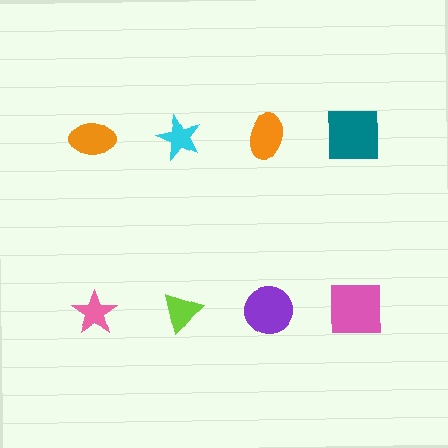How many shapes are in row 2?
4 shapes.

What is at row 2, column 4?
A pink square.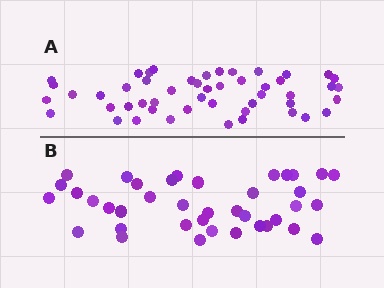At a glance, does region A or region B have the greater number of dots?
Region A (the top region) has more dots.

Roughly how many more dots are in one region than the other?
Region A has roughly 12 or so more dots than region B.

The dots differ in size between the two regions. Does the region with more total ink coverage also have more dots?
No. Region B has more total ink coverage because its dots are larger, but region A actually contains more individual dots. Total area can be misleading — the number of items is what matters here.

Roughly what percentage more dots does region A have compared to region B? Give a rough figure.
About 30% more.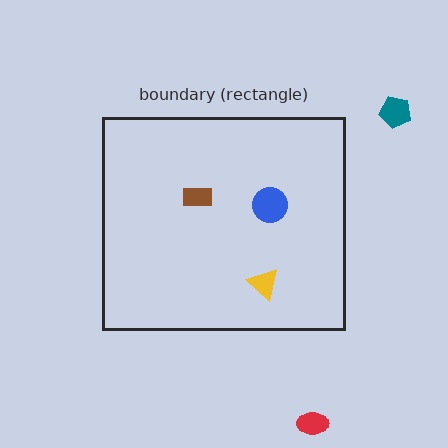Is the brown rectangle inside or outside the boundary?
Inside.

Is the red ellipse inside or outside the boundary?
Outside.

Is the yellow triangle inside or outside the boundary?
Inside.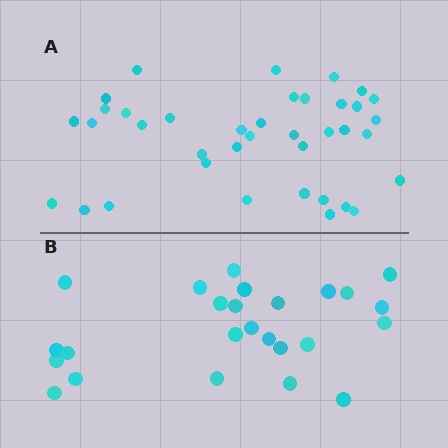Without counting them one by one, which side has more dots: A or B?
Region A (the top region) has more dots.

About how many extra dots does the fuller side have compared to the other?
Region A has approximately 15 more dots than region B.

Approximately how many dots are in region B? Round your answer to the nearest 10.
About 20 dots. (The exact count is 25, which rounds to 20.)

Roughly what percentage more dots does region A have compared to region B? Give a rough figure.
About 50% more.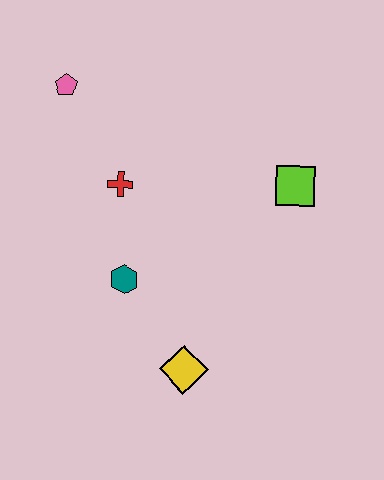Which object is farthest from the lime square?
The pink pentagon is farthest from the lime square.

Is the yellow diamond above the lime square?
No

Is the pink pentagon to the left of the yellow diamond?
Yes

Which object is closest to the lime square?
The red cross is closest to the lime square.